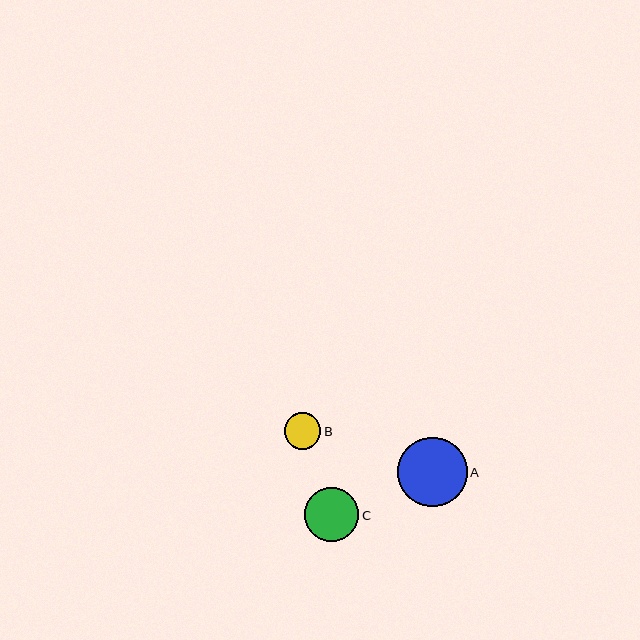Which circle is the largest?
Circle A is the largest with a size of approximately 69 pixels.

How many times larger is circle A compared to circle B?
Circle A is approximately 1.9 times the size of circle B.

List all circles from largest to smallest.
From largest to smallest: A, C, B.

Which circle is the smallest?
Circle B is the smallest with a size of approximately 37 pixels.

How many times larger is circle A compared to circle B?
Circle A is approximately 1.9 times the size of circle B.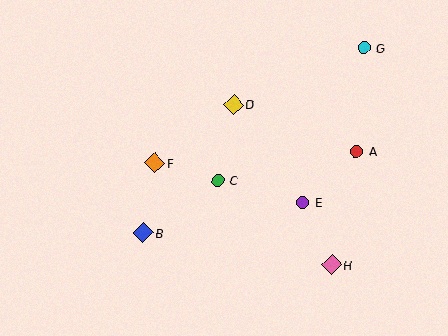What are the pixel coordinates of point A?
Point A is at (356, 151).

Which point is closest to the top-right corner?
Point G is closest to the top-right corner.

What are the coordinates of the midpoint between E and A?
The midpoint between E and A is at (329, 177).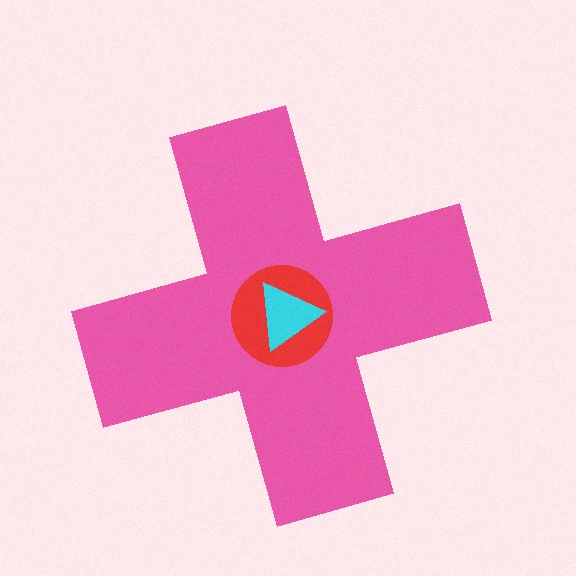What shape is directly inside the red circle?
The cyan triangle.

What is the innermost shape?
The cyan triangle.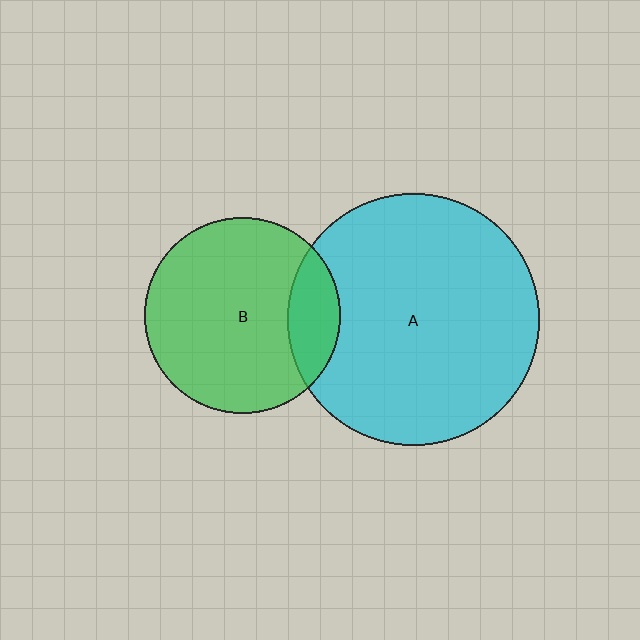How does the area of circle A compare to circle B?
Approximately 1.7 times.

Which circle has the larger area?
Circle A (cyan).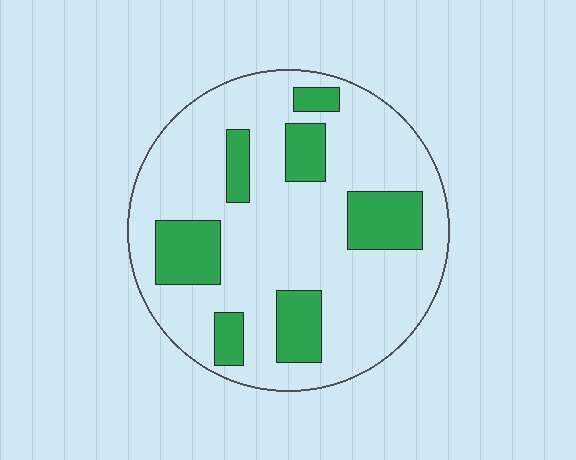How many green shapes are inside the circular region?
7.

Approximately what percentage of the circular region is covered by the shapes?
Approximately 25%.